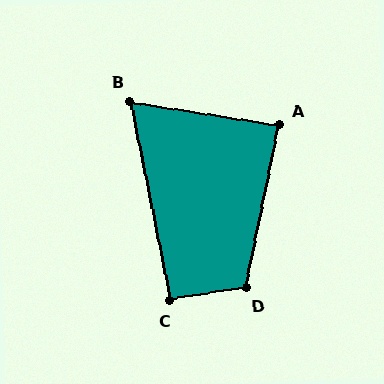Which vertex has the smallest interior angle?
B, at approximately 69 degrees.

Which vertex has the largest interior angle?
D, at approximately 111 degrees.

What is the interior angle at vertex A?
Approximately 88 degrees (approximately right).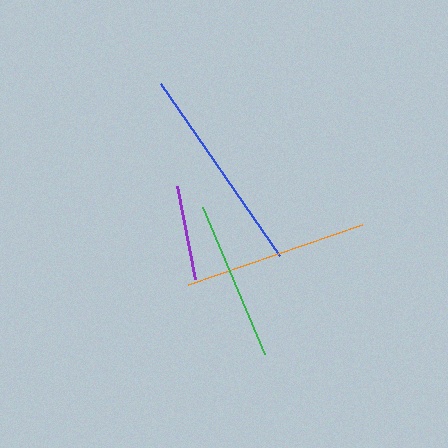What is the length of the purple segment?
The purple segment is approximately 95 pixels long.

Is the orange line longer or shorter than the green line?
The orange line is longer than the green line.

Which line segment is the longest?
The blue line is the longest at approximately 208 pixels.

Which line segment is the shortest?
The purple line is the shortest at approximately 95 pixels.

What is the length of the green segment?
The green segment is approximately 159 pixels long.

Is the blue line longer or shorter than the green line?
The blue line is longer than the green line.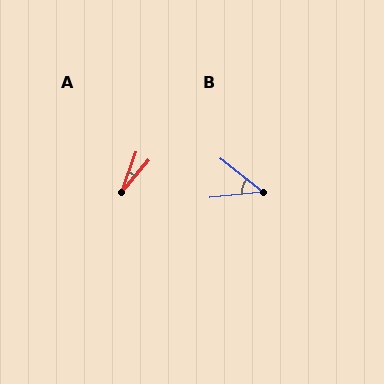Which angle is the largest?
B, at approximately 44 degrees.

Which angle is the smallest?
A, at approximately 20 degrees.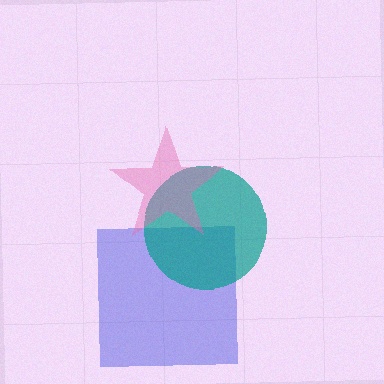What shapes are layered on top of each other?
The layered shapes are: a blue square, a teal circle, a pink star.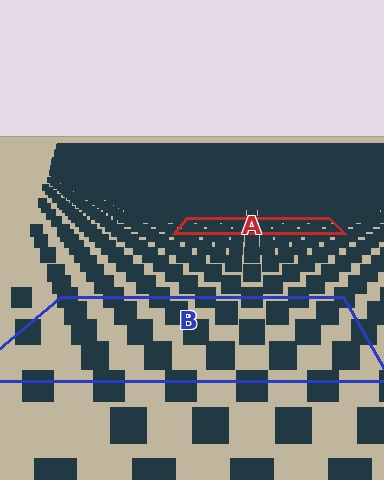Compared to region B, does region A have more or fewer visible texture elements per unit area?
Region A has more texture elements per unit area — they are packed more densely because it is farther away.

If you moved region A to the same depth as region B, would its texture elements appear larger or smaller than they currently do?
They would appear larger. At a closer depth, the same texture elements are projected at a bigger on-screen size.